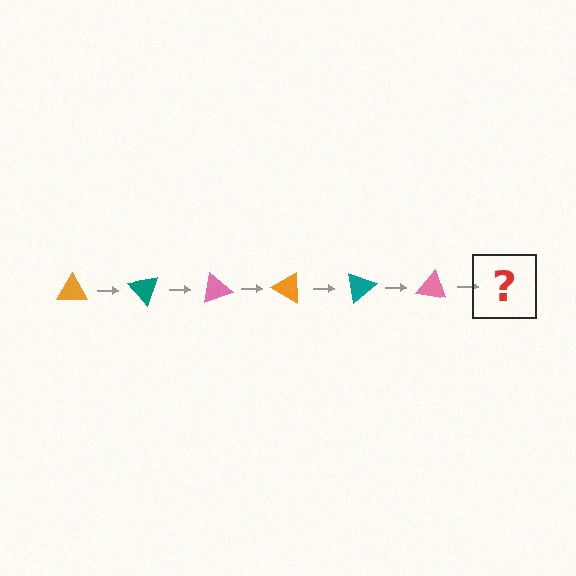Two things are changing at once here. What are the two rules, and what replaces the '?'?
The two rules are that it rotates 50 degrees each step and the color cycles through orange, teal, and pink. The '?' should be an orange triangle, rotated 300 degrees from the start.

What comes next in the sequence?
The next element should be an orange triangle, rotated 300 degrees from the start.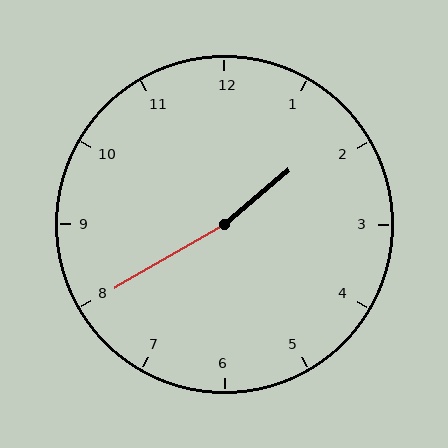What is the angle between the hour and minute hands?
Approximately 170 degrees.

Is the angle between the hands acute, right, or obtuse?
It is obtuse.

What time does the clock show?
1:40.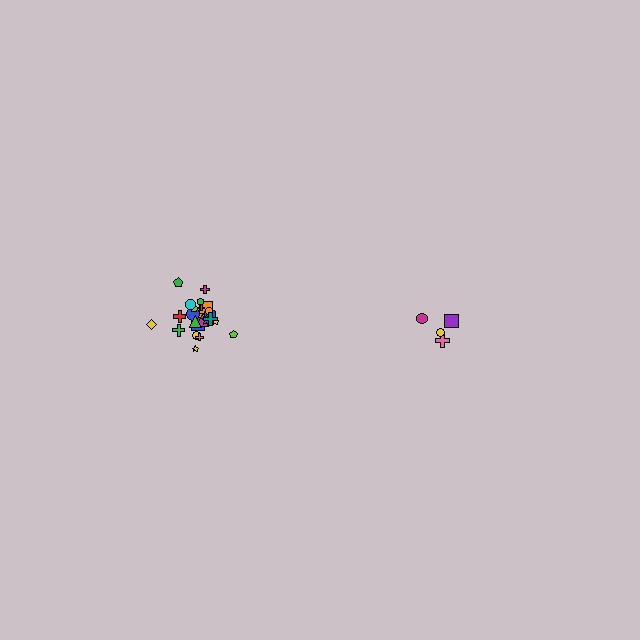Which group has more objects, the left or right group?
The left group.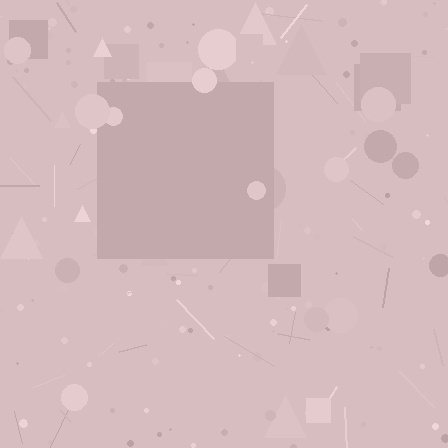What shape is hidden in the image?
A square is hidden in the image.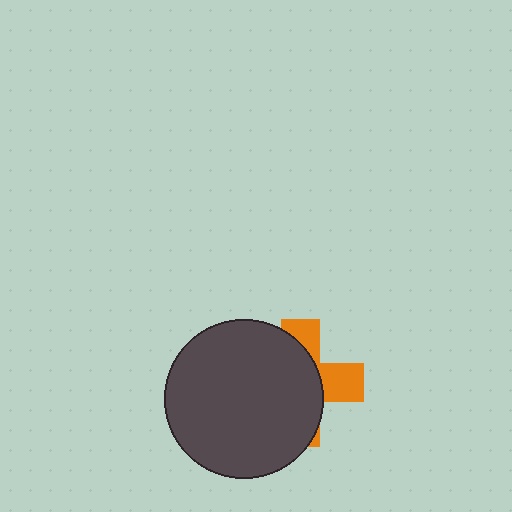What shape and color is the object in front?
The object in front is a dark gray circle.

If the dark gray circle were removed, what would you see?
You would see the complete orange cross.